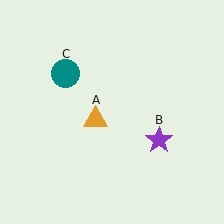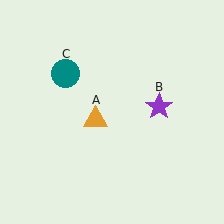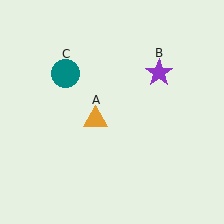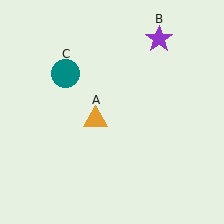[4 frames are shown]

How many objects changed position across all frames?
1 object changed position: purple star (object B).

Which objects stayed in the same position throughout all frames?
Orange triangle (object A) and teal circle (object C) remained stationary.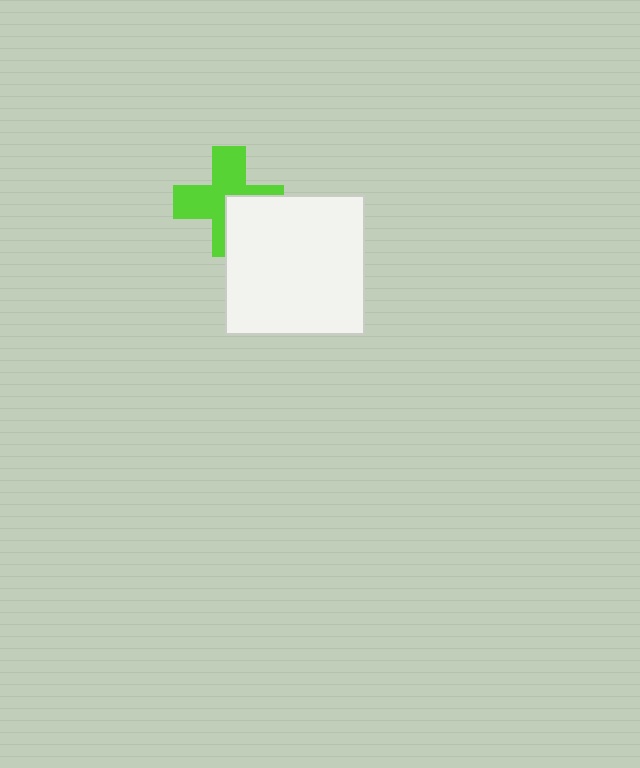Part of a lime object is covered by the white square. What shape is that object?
It is a cross.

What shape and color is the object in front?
The object in front is a white square.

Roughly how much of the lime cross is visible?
Most of it is visible (roughly 66%).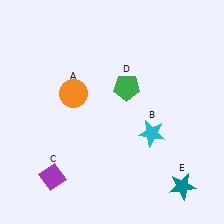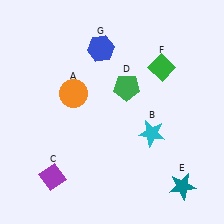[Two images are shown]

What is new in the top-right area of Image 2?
A green diamond (F) was added in the top-right area of Image 2.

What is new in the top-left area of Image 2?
A blue hexagon (G) was added in the top-left area of Image 2.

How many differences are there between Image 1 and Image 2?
There are 2 differences between the two images.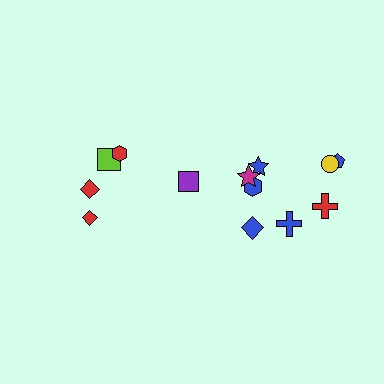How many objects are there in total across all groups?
There are 13 objects.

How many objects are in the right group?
There are 8 objects.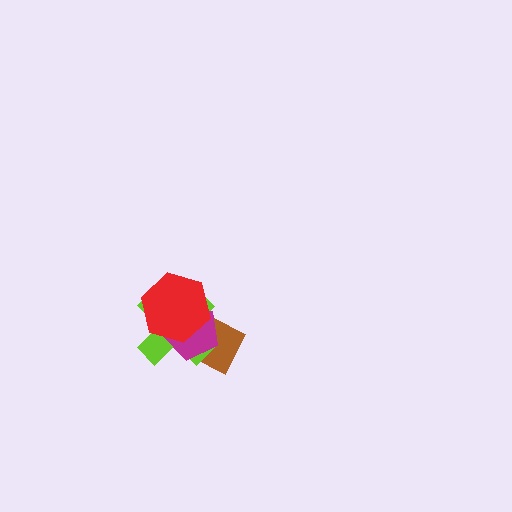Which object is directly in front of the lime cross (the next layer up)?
The magenta pentagon is directly in front of the lime cross.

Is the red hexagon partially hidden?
No, no other shape covers it.